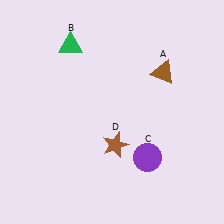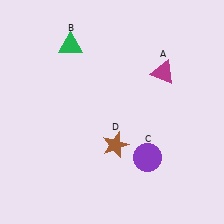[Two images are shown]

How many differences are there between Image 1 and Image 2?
There is 1 difference between the two images.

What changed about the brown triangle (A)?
In Image 1, A is brown. In Image 2, it changed to magenta.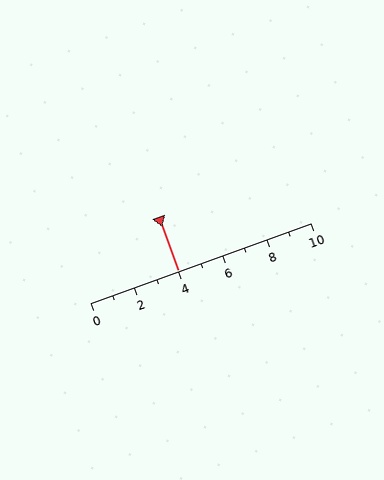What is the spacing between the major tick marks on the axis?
The major ticks are spaced 2 apart.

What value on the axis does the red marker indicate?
The marker indicates approximately 4.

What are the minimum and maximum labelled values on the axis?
The axis runs from 0 to 10.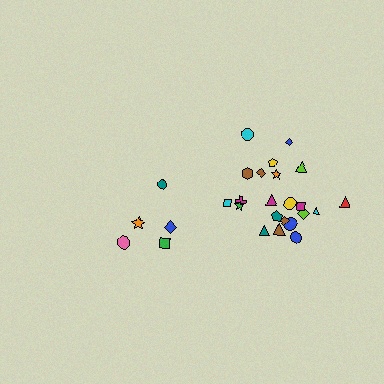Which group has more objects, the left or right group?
The right group.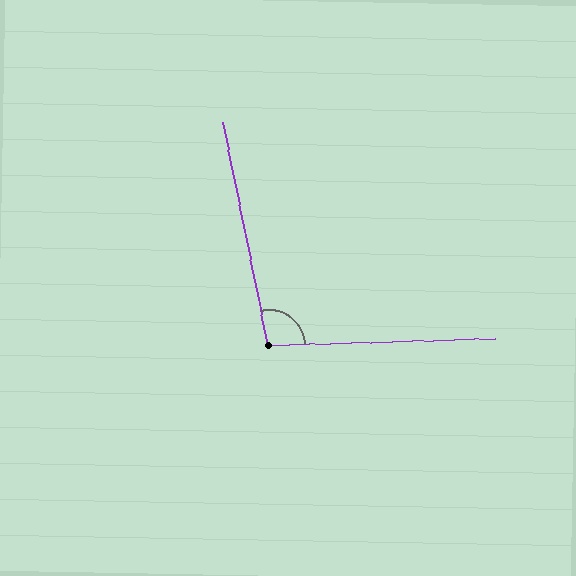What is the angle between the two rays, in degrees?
Approximately 99 degrees.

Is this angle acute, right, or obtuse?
It is obtuse.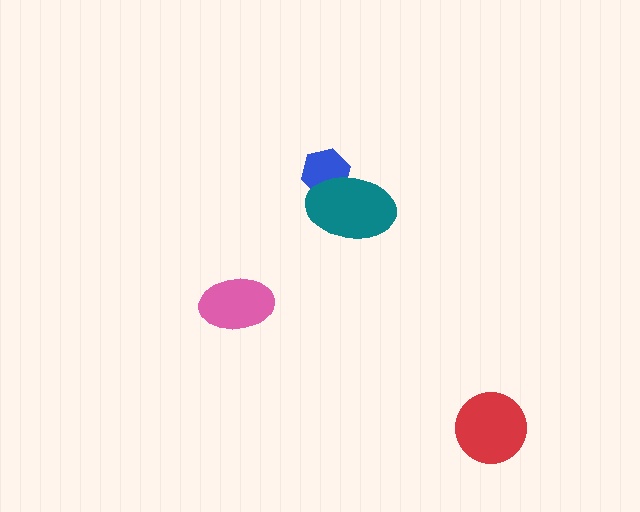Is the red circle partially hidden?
No, no other shape covers it.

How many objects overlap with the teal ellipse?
1 object overlaps with the teal ellipse.